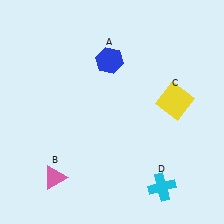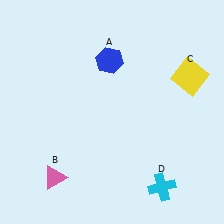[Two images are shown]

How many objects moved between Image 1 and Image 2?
1 object moved between the two images.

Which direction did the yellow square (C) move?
The yellow square (C) moved up.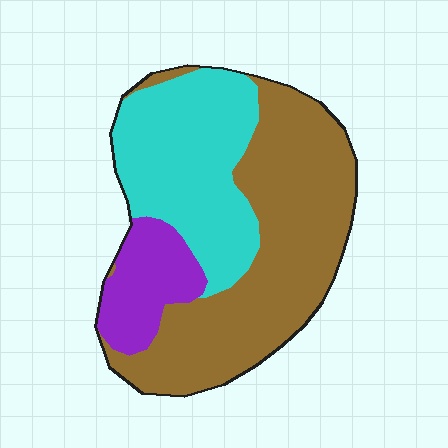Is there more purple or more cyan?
Cyan.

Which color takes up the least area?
Purple, at roughly 15%.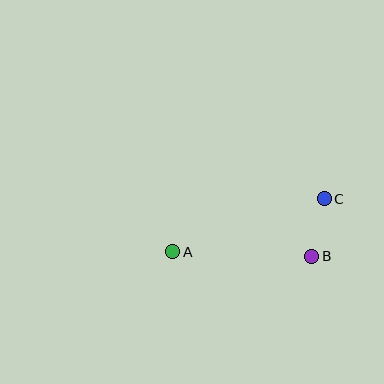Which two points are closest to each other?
Points B and C are closest to each other.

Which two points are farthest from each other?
Points A and C are farthest from each other.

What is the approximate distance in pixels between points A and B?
The distance between A and B is approximately 139 pixels.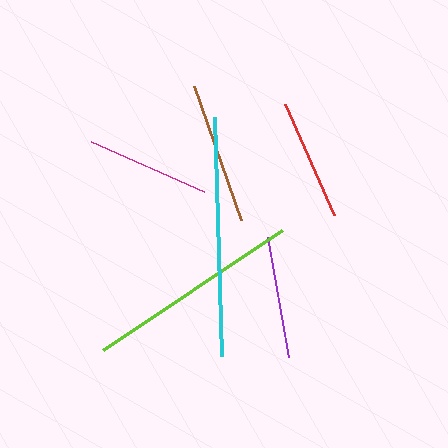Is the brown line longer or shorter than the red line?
The brown line is longer than the red line.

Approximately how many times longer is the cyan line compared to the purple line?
The cyan line is approximately 2.0 times the length of the purple line.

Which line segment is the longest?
The cyan line is the longest at approximately 240 pixels.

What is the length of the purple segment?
The purple segment is approximately 122 pixels long.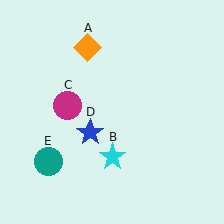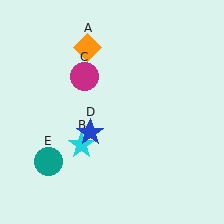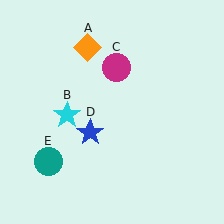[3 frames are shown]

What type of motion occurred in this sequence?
The cyan star (object B), magenta circle (object C) rotated clockwise around the center of the scene.